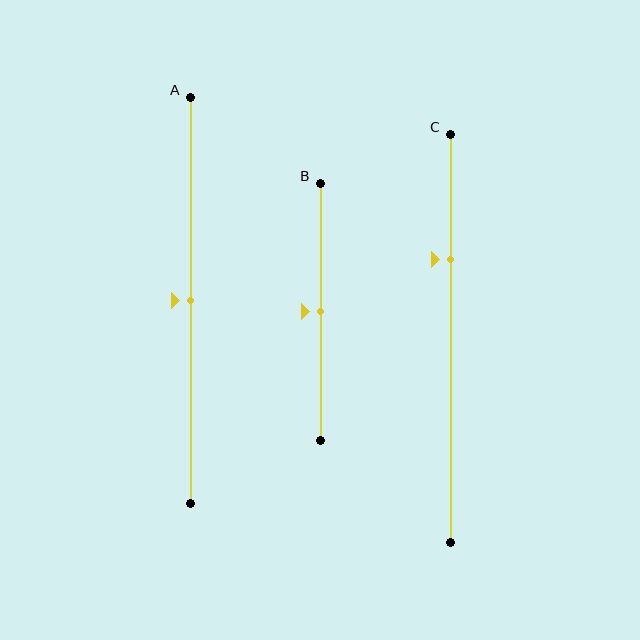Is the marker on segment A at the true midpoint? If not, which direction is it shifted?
Yes, the marker on segment A is at the true midpoint.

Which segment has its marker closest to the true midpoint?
Segment A has its marker closest to the true midpoint.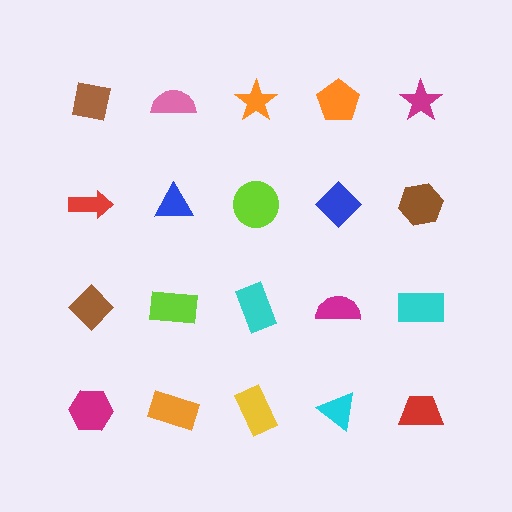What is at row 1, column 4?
An orange pentagon.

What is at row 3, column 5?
A cyan rectangle.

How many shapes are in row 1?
5 shapes.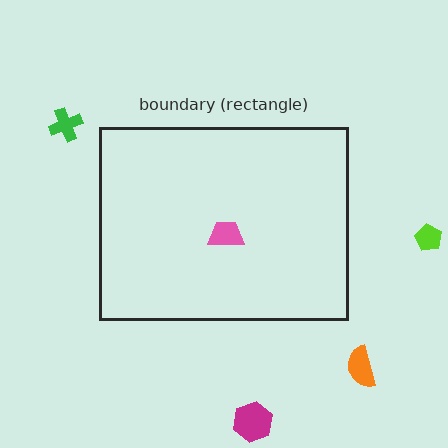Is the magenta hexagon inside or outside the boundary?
Outside.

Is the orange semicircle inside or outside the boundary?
Outside.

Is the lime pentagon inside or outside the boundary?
Outside.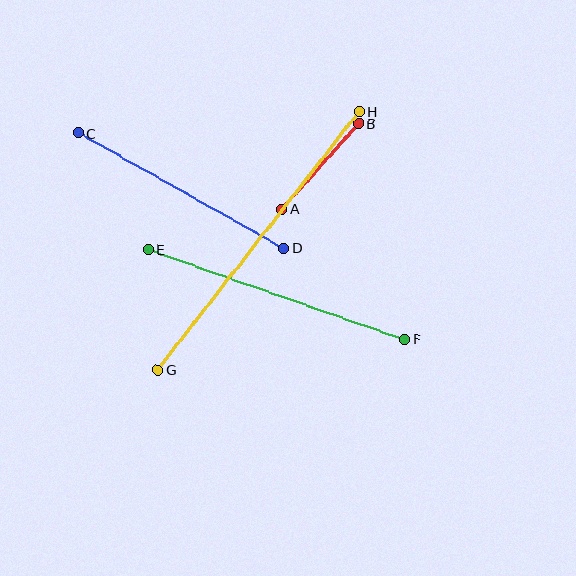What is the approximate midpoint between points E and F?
The midpoint is at approximately (276, 294) pixels.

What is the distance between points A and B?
The distance is approximately 115 pixels.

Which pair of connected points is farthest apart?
Points G and H are farthest apart.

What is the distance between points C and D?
The distance is approximately 236 pixels.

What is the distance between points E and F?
The distance is approximately 271 pixels.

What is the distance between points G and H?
The distance is approximately 327 pixels.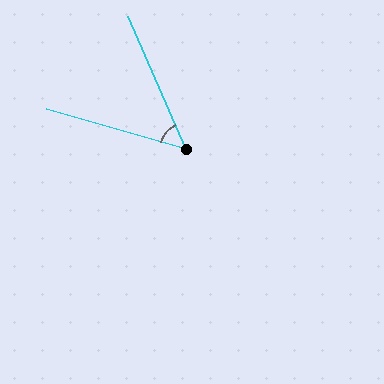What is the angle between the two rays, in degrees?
Approximately 51 degrees.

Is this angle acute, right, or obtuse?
It is acute.